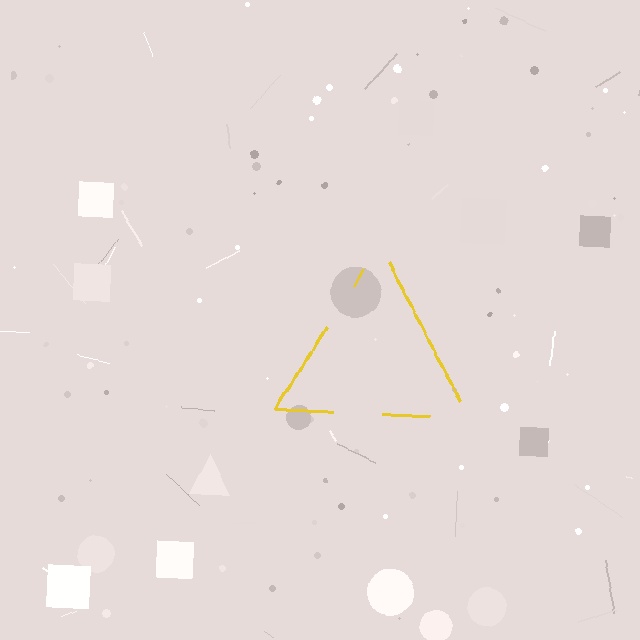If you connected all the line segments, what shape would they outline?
They would outline a triangle.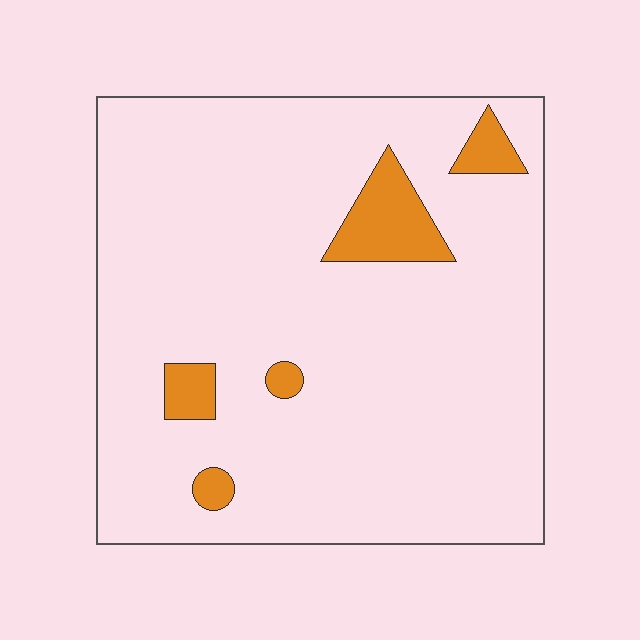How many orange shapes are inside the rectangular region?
5.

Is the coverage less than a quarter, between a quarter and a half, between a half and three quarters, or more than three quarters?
Less than a quarter.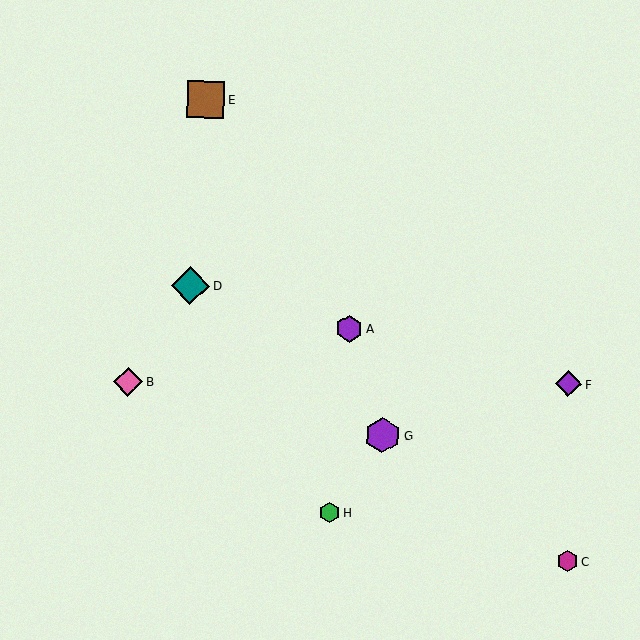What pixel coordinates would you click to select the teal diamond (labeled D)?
Click at (190, 286) to select the teal diamond D.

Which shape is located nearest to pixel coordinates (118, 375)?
The pink diamond (labeled B) at (128, 382) is nearest to that location.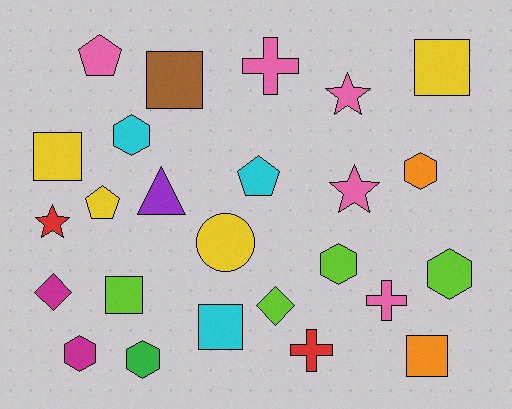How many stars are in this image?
There are 3 stars.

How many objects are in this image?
There are 25 objects.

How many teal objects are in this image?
There are no teal objects.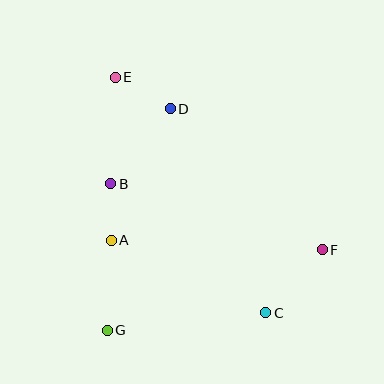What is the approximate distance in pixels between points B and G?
The distance between B and G is approximately 147 pixels.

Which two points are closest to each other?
Points A and B are closest to each other.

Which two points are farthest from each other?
Points C and E are farthest from each other.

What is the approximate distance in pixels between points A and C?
The distance between A and C is approximately 171 pixels.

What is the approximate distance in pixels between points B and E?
The distance between B and E is approximately 106 pixels.